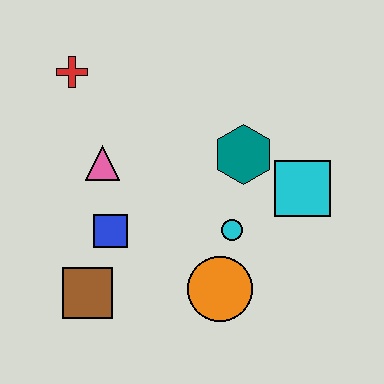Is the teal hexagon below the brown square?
No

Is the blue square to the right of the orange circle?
No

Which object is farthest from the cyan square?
The red cross is farthest from the cyan square.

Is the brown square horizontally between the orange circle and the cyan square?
No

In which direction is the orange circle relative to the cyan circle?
The orange circle is below the cyan circle.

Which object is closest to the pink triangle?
The blue square is closest to the pink triangle.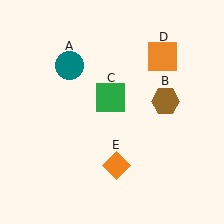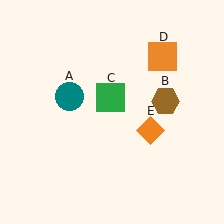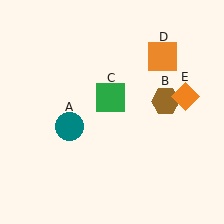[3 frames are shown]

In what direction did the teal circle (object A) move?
The teal circle (object A) moved down.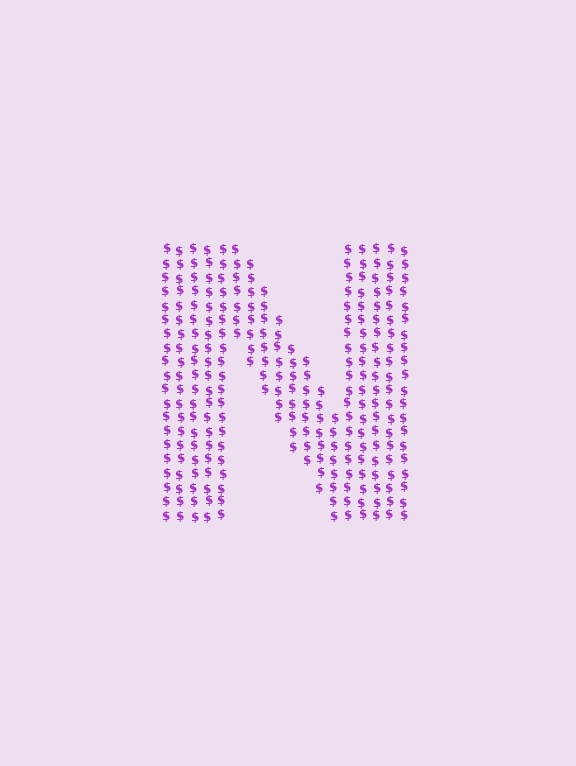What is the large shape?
The large shape is the letter N.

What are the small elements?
The small elements are dollar signs.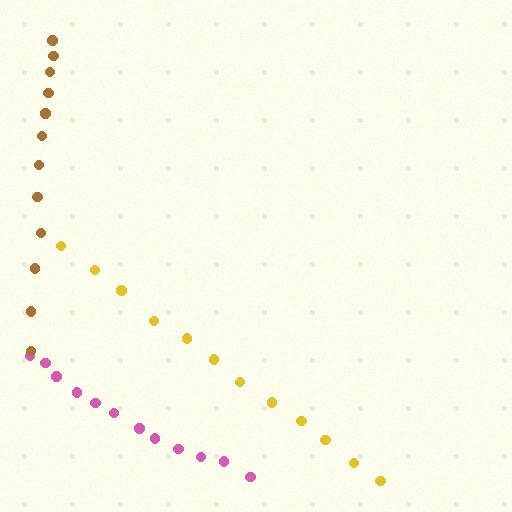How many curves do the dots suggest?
There are 3 distinct paths.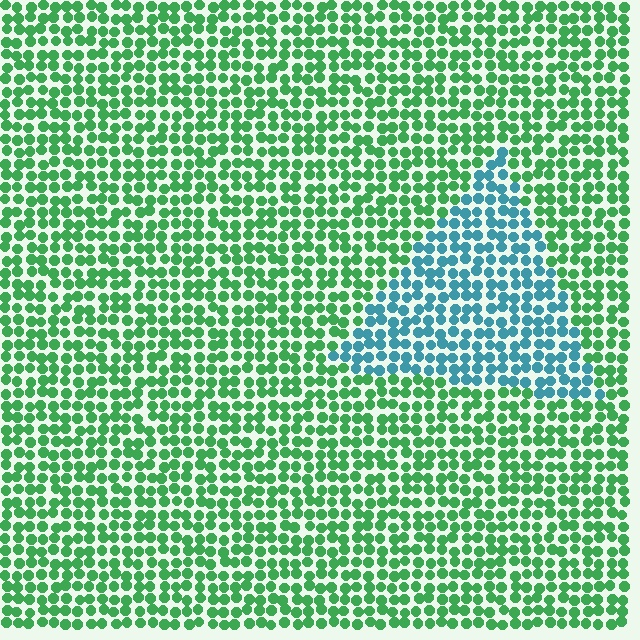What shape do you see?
I see a triangle.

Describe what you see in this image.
The image is filled with small green elements in a uniform arrangement. A triangle-shaped region is visible where the elements are tinted to a slightly different hue, forming a subtle color boundary.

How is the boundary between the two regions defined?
The boundary is defined purely by a slight shift in hue (about 57 degrees). Spacing, size, and orientation are identical on both sides.